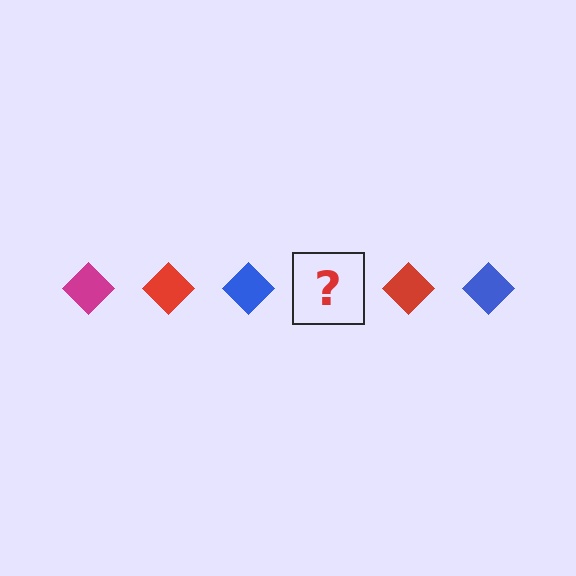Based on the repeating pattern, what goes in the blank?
The blank should be a magenta diamond.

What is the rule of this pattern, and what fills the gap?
The rule is that the pattern cycles through magenta, red, blue diamonds. The gap should be filled with a magenta diamond.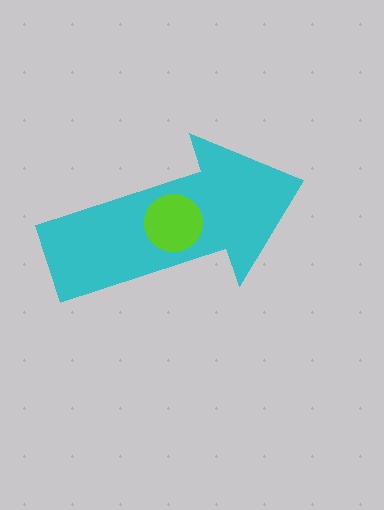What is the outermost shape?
The cyan arrow.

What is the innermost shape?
The lime circle.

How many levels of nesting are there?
2.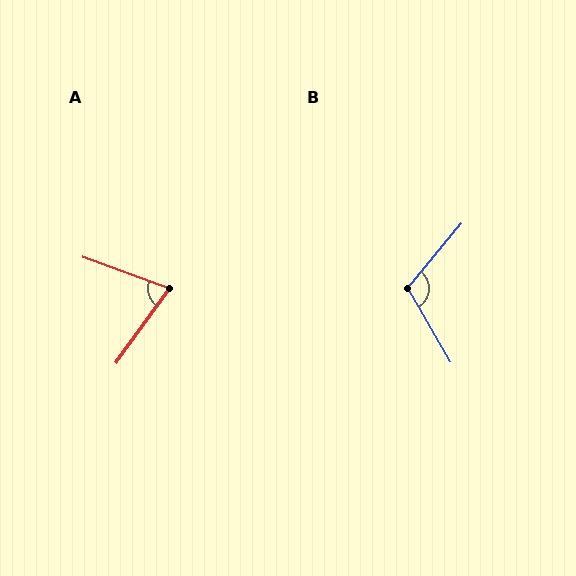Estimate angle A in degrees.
Approximately 74 degrees.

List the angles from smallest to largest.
A (74°), B (110°).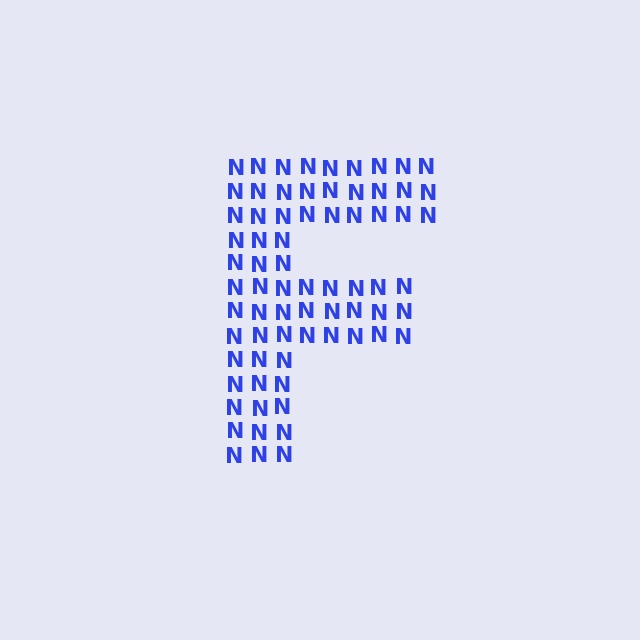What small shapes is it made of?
It is made of small letter N's.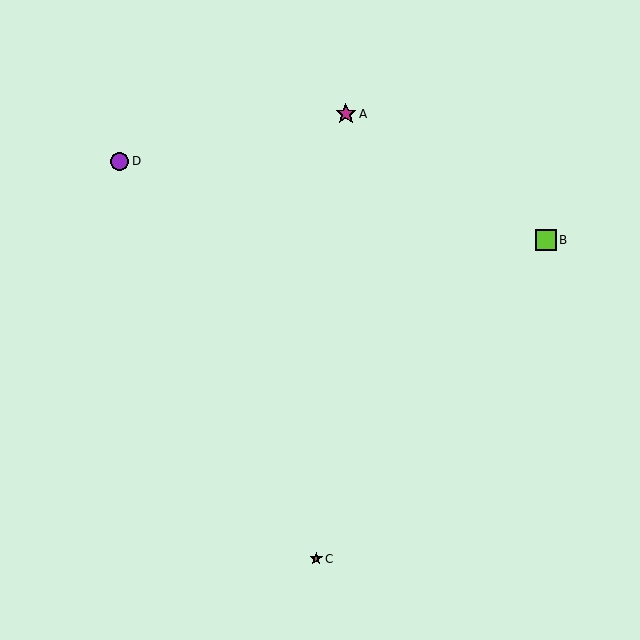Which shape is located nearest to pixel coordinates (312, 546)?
The brown star (labeled C) at (316, 559) is nearest to that location.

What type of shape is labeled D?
Shape D is a purple circle.